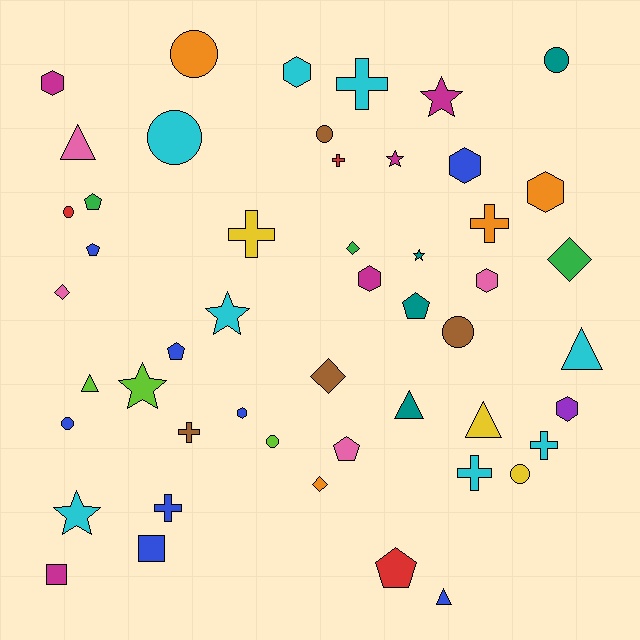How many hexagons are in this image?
There are 8 hexagons.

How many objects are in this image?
There are 50 objects.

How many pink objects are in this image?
There are 4 pink objects.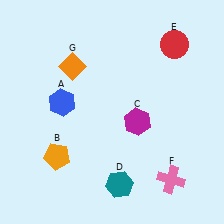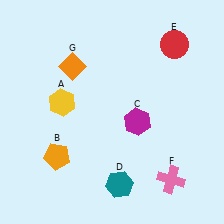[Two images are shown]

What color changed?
The hexagon (A) changed from blue in Image 1 to yellow in Image 2.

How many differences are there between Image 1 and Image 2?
There is 1 difference between the two images.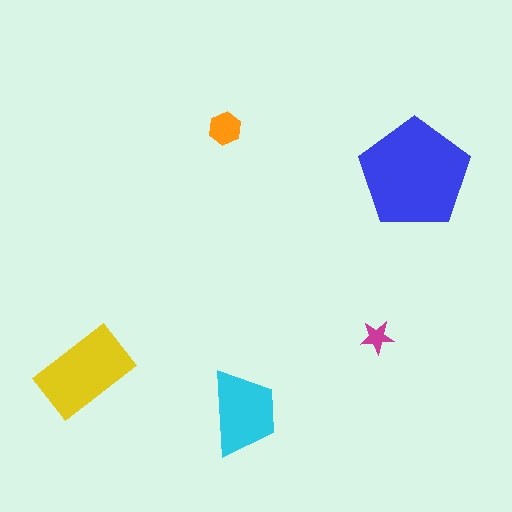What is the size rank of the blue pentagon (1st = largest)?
1st.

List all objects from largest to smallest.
The blue pentagon, the yellow rectangle, the cyan trapezoid, the orange hexagon, the magenta star.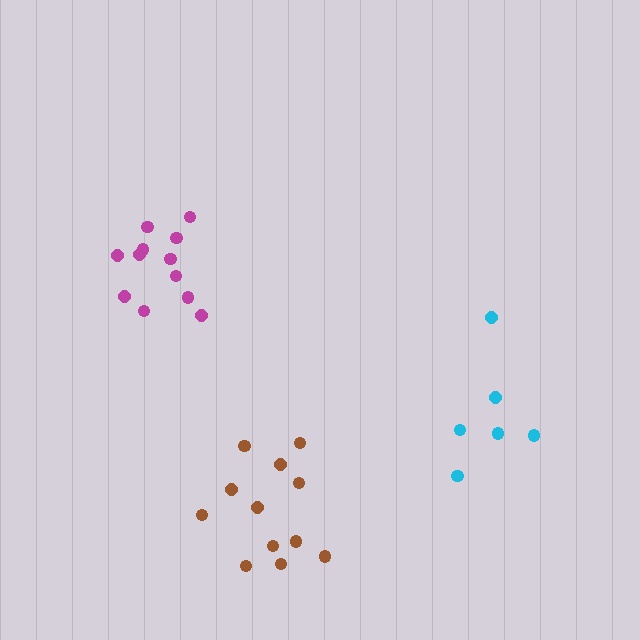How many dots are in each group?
Group 1: 12 dots, Group 2: 12 dots, Group 3: 6 dots (30 total).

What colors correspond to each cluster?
The clusters are colored: brown, magenta, cyan.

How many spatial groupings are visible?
There are 3 spatial groupings.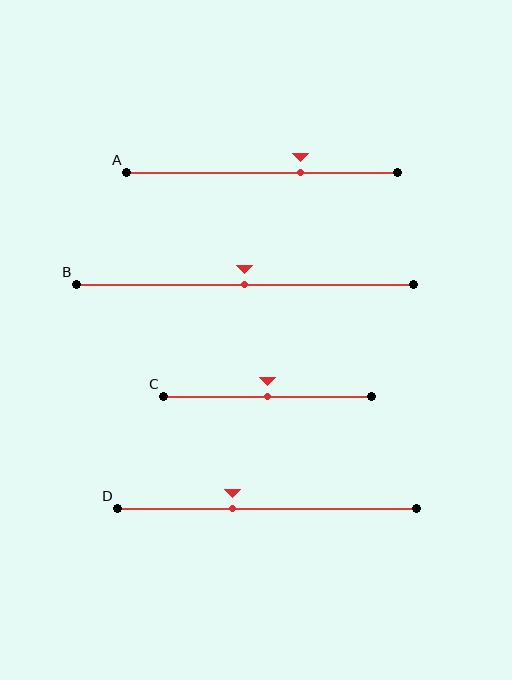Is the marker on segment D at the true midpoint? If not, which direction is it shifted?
No, the marker on segment D is shifted to the left by about 11% of the segment length.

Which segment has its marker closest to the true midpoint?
Segment B has its marker closest to the true midpoint.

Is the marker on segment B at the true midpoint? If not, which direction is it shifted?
Yes, the marker on segment B is at the true midpoint.